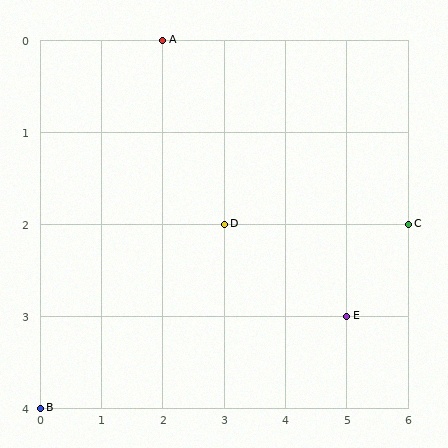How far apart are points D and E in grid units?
Points D and E are 2 columns and 1 row apart (about 2.2 grid units diagonally).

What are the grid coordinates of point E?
Point E is at grid coordinates (5, 3).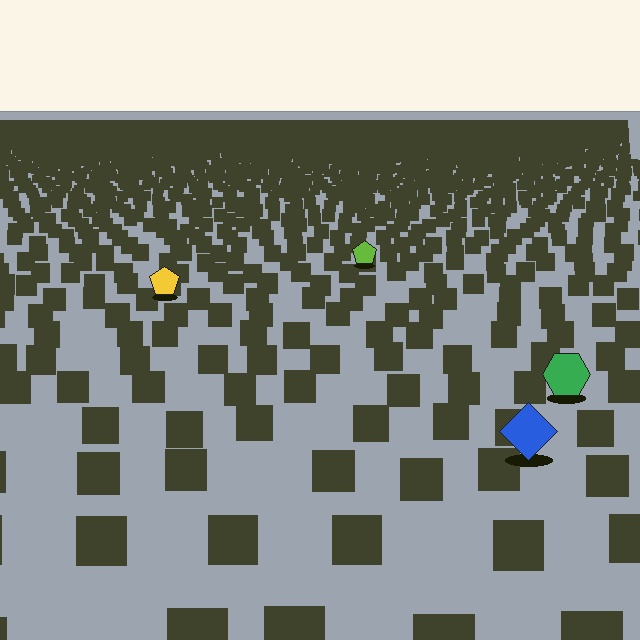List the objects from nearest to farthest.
From nearest to farthest: the blue diamond, the green hexagon, the yellow pentagon, the lime pentagon.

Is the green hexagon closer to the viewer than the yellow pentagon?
Yes. The green hexagon is closer — you can tell from the texture gradient: the ground texture is coarser near it.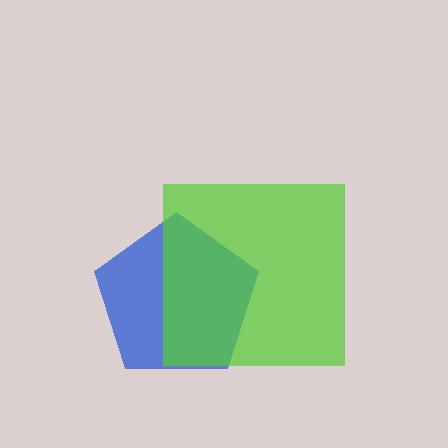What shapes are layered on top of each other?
The layered shapes are: a blue pentagon, a lime square.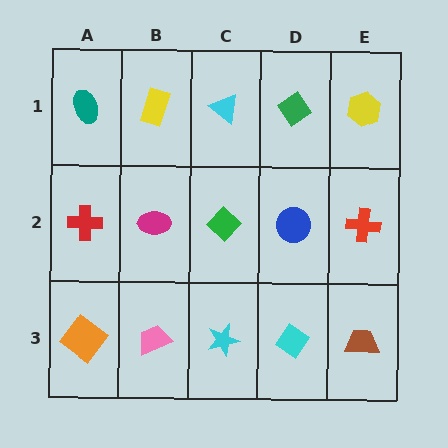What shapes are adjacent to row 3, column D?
A blue circle (row 2, column D), a cyan star (row 3, column C), a brown trapezoid (row 3, column E).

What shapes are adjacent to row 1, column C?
A green diamond (row 2, column C), a yellow rectangle (row 1, column B), a green diamond (row 1, column D).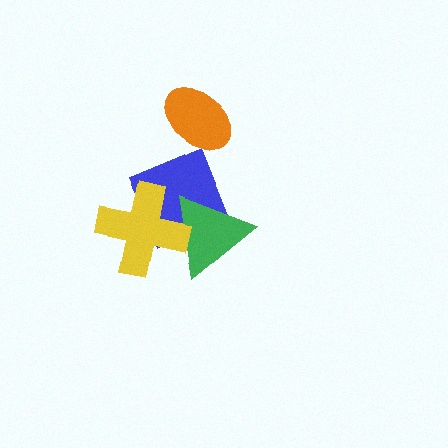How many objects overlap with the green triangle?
2 objects overlap with the green triangle.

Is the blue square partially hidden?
Yes, it is partially covered by another shape.